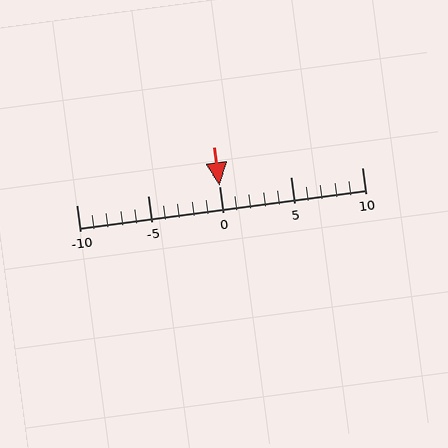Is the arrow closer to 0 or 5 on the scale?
The arrow is closer to 0.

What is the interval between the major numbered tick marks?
The major tick marks are spaced 5 units apart.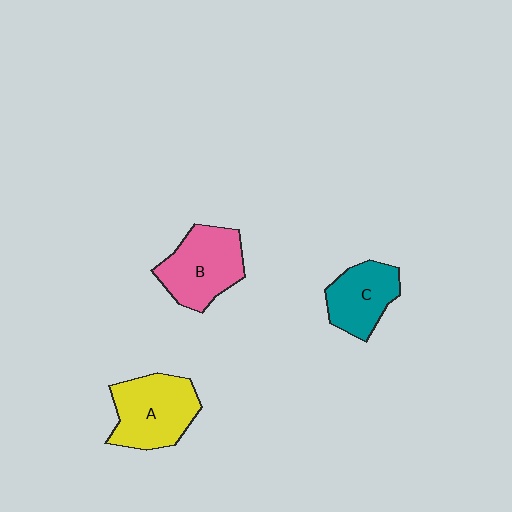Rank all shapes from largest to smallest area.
From largest to smallest: A (yellow), B (pink), C (teal).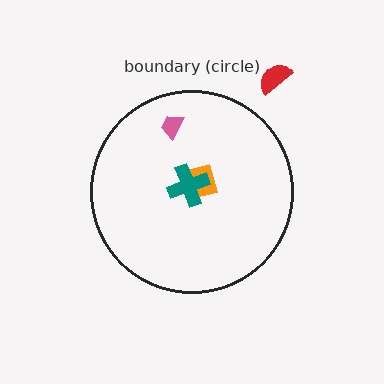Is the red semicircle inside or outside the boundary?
Outside.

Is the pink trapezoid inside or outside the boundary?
Inside.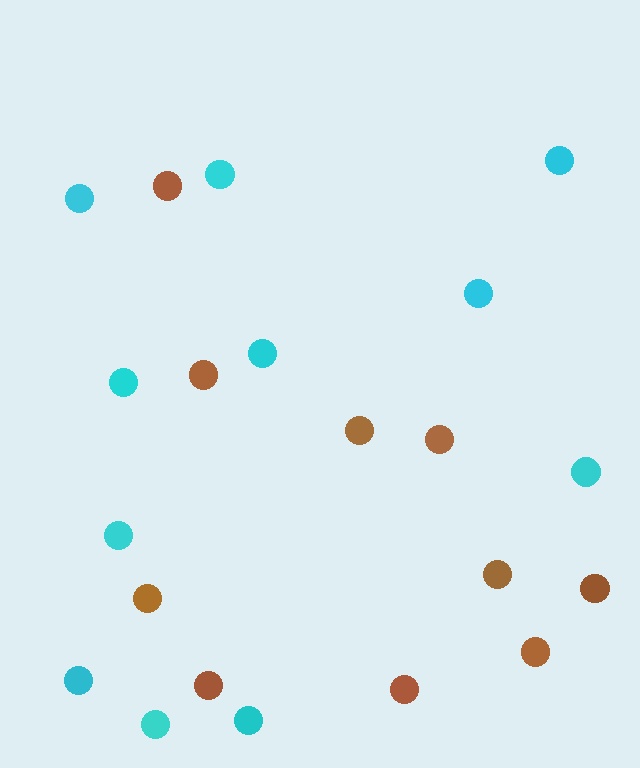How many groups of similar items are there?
There are 2 groups: one group of cyan circles (11) and one group of brown circles (10).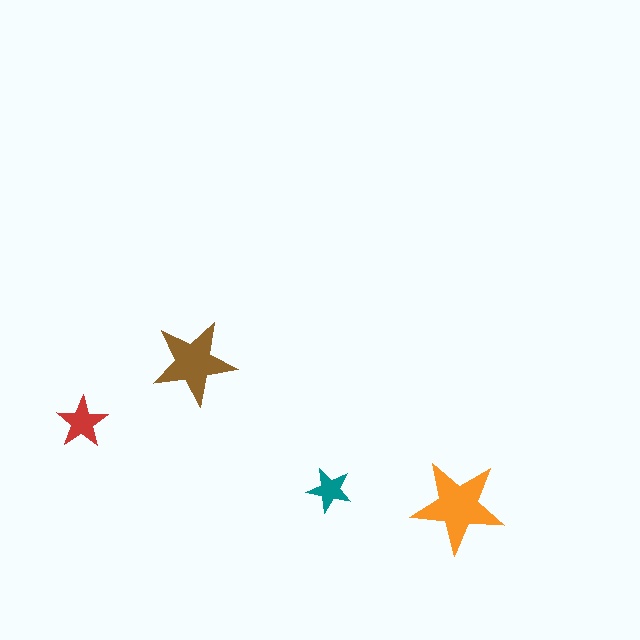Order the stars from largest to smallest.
the orange one, the brown one, the red one, the teal one.